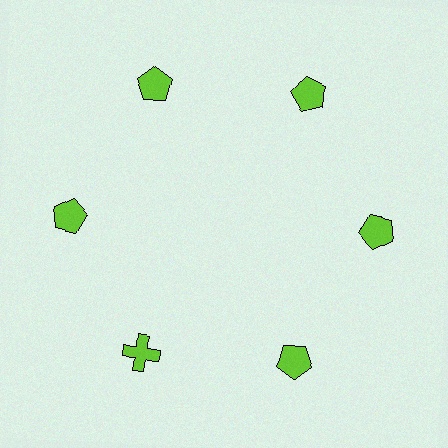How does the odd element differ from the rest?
It has a different shape: cross instead of pentagon.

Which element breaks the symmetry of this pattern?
The lime cross at roughly the 7 o'clock position breaks the symmetry. All other shapes are lime pentagons.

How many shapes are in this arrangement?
There are 6 shapes arranged in a ring pattern.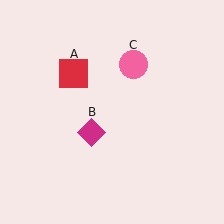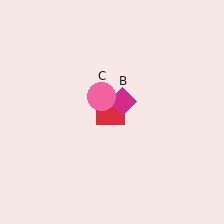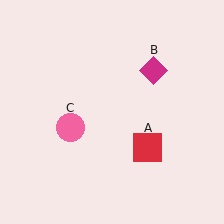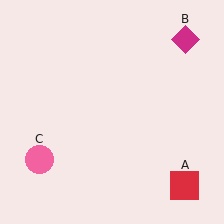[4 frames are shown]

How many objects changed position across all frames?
3 objects changed position: red square (object A), magenta diamond (object B), pink circle (object C).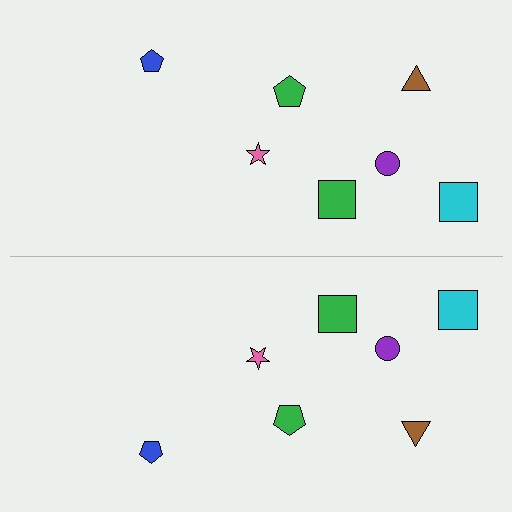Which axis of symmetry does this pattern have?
The pattern has a horizontal axis of symmetry running through the center of the image.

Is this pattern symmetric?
Yes, this pattern has bilateral (reflection) symmetry.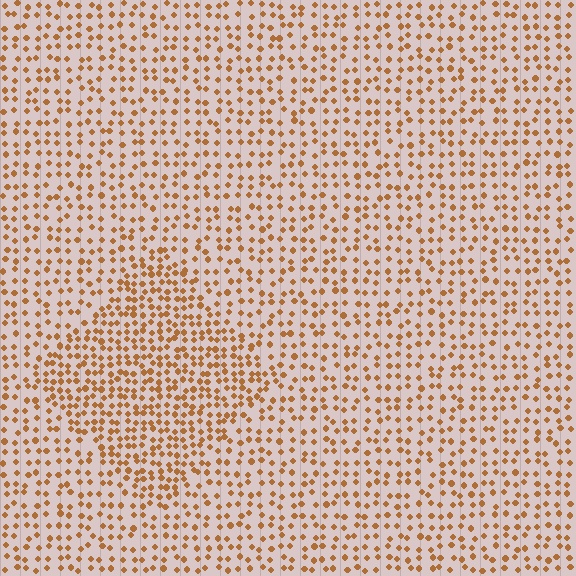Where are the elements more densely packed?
The elements are more densely packed inside the diamond boundary.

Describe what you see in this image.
The image contains small brown elements arranged at two different densities. A diamond-shaped region is visible where the elements are more densely packed than the surrounding area.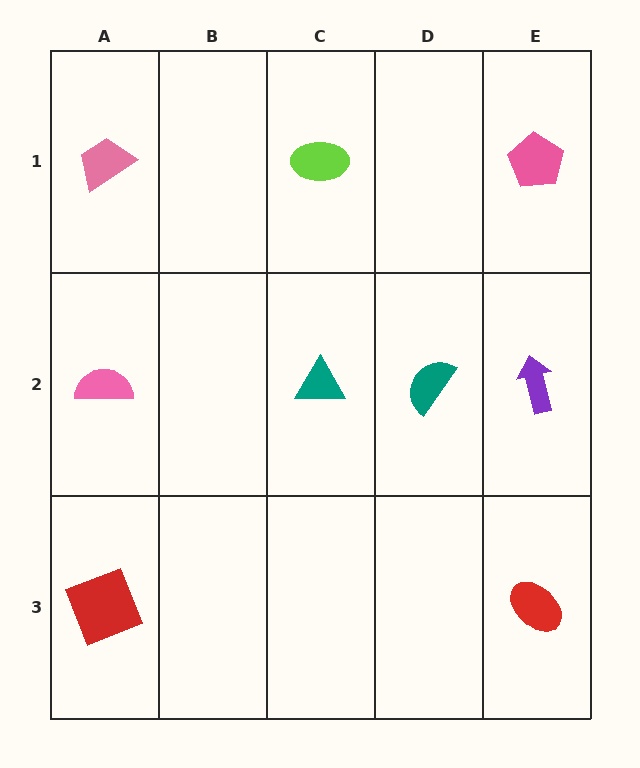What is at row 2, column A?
A pink semicircle.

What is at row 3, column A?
A red square.